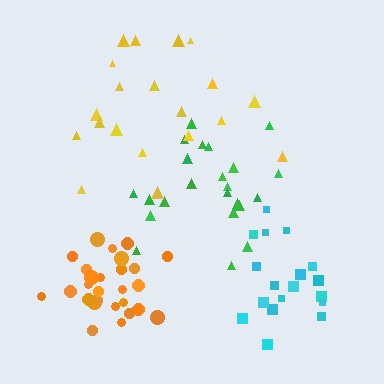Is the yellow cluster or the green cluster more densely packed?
Green.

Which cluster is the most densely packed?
Orange.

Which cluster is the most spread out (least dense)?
Yellow.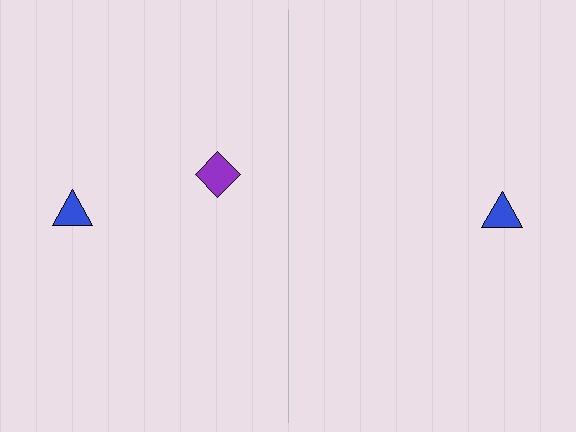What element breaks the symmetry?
A purple diamond is missing from the right side.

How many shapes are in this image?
There are 3 shapes in this image.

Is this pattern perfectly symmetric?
No, the pattern is not perfectly symmetric. A purple diamond is missing from the right side.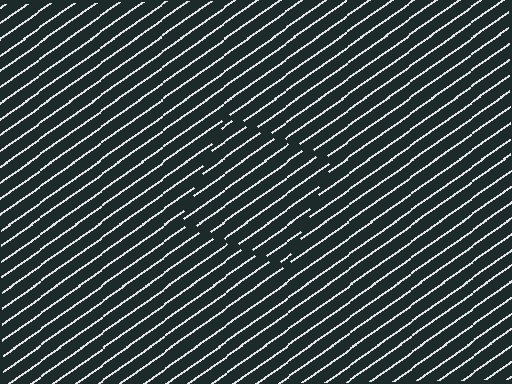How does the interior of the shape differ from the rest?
The interior of the shape contains the same grating, shifted by half a period — the contour is defined by the phase discontinuity where line-ends from the inner and outer gratings abut.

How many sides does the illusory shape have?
4 sides — the line-ends trace a square.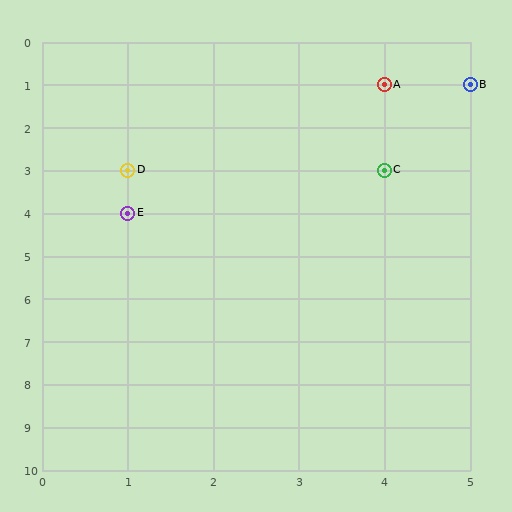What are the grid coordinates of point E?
Point E is at grid coordinates (1, 4).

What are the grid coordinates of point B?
Point B is at grid coordinates (5, 1).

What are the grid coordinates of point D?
Point D is at grid coordinates (1, 3).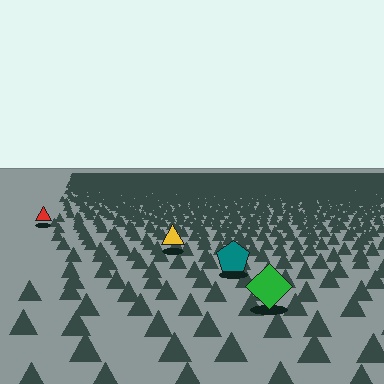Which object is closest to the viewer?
The green diamond is closest. The texture marks near it are larger and more spread out.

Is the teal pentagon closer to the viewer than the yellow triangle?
Yes. The teal pentagon is closer — you can tell from the texture gradient: the ground texture is coarser near it.